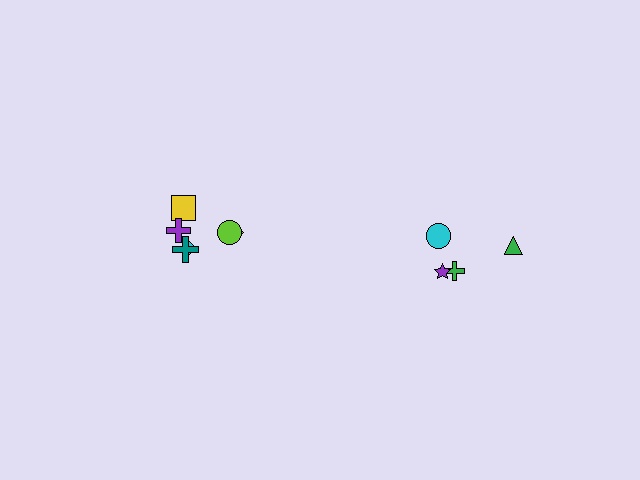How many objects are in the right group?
There are 4 objects.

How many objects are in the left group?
There are 6 objects.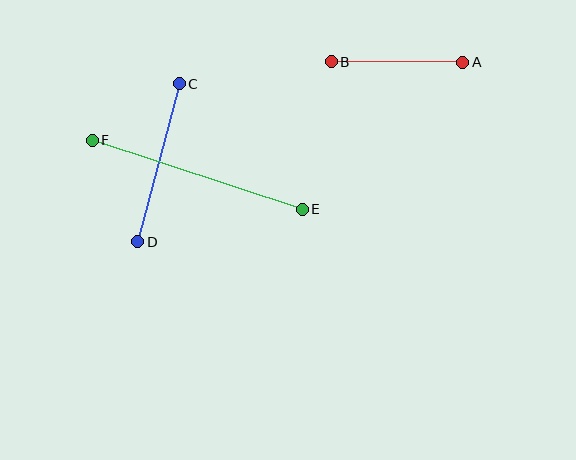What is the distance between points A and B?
The distance is approximately 132 pixels.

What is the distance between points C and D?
The distance is approximately 163 pixels.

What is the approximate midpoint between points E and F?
The midpoint is at approximately (197, 175) pixels.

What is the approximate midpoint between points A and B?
The midpoint is at approximately (397, 62) pixels.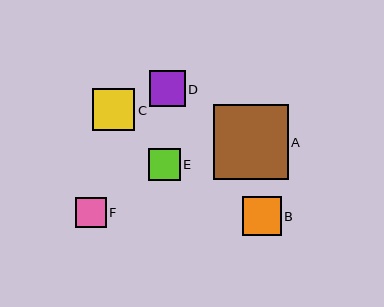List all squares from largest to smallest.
From largest to smallest: A, C, B, D, E, F.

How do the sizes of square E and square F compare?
Square E and square F are approximately the same size.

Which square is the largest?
Square A is the largest with a size of approximately 75 pixels.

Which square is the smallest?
Square F is the smallest with a size of approximately 30 pixels.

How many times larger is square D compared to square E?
Square D is approximately 1.1 times the size of square E.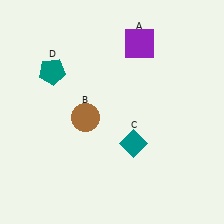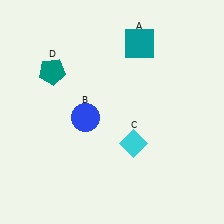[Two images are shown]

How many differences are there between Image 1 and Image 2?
There are 3 differences between the two images.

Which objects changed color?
A changed from purple to teal. B changed from brown to blue. C changed from teal to cyan.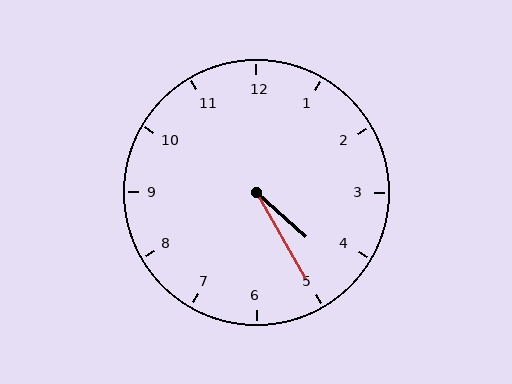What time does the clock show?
4:25.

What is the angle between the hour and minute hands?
Approximately 18 degrees.